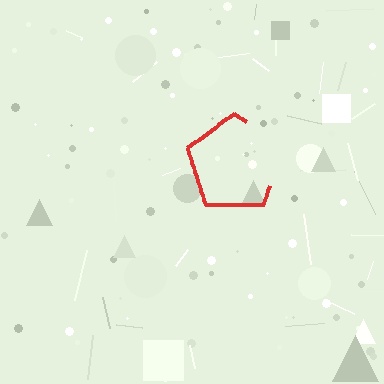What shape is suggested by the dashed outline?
The dashed outline suggests a pentagon.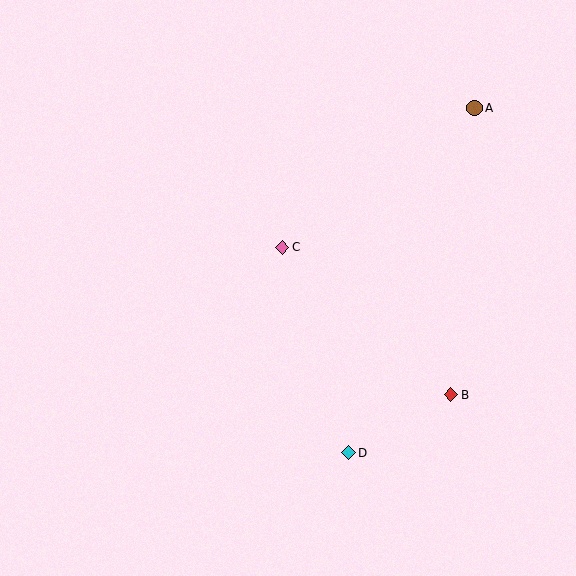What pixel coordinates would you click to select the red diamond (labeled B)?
Click at (451, 395) to select the red diamond B.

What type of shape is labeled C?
Shape C is a pink diamond.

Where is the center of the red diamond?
The center of the red diamond is at (451, 395).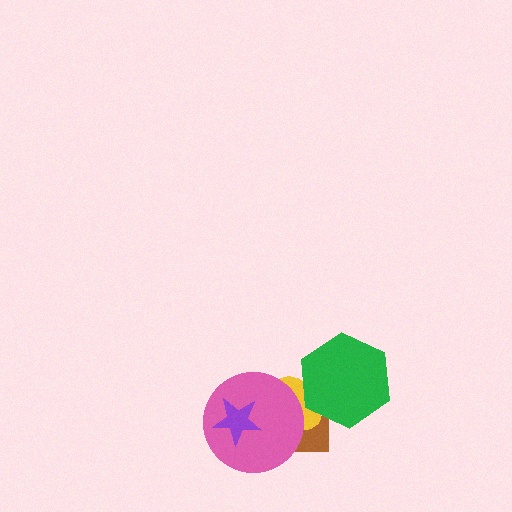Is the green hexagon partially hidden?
No, no other shape covers it.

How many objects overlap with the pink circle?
3 objects overlap with the pink circle.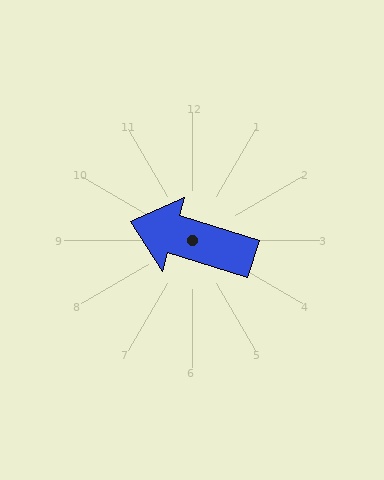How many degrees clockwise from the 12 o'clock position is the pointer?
Approximately 287 degrees.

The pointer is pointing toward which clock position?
Roughly 10 o'clock.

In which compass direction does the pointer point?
West.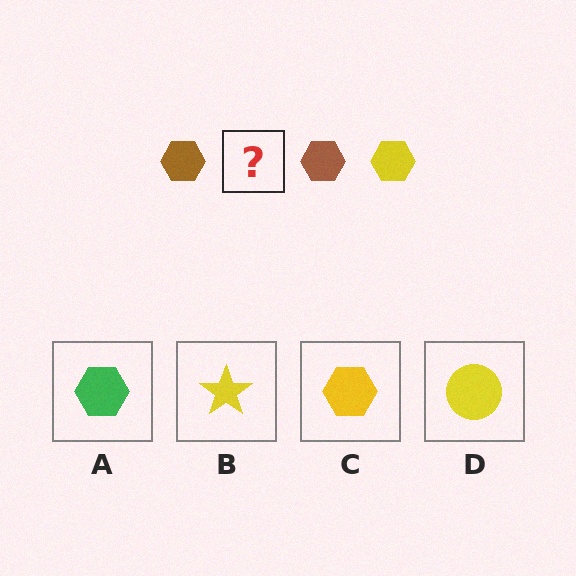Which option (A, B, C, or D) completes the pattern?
C.